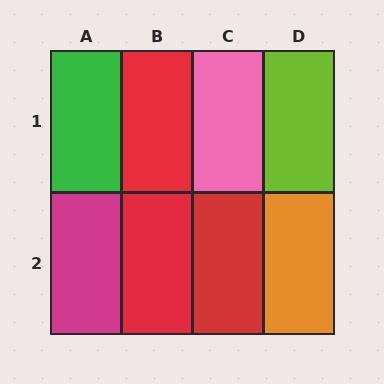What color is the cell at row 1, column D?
Lime.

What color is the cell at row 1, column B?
Red.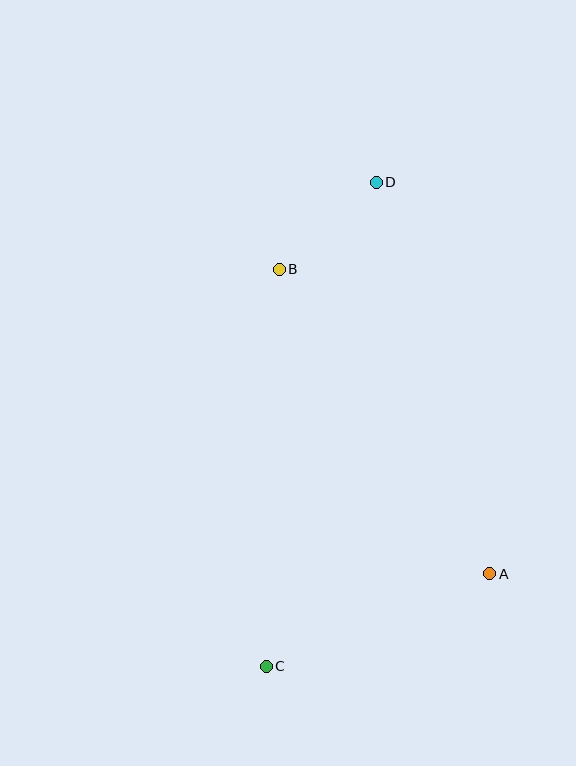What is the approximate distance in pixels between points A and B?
The distance between A and B is approximately 370 pixels.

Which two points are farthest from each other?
Points C and D are farthest from each other.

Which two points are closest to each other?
Points B and D are closest to each other.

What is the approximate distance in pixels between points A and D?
The distance between A and D is approximately 408 pixels.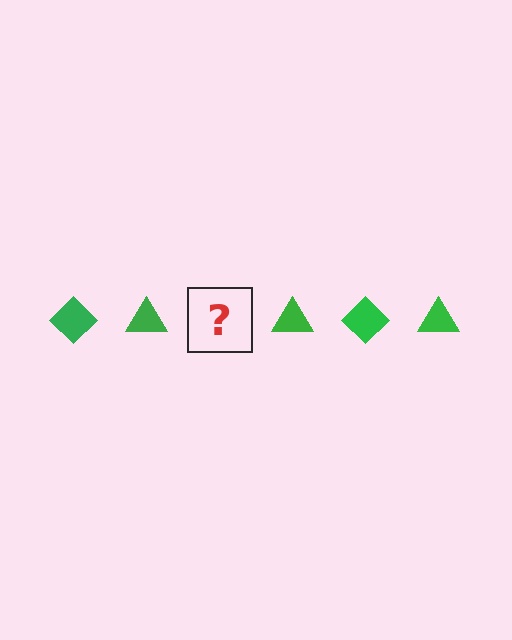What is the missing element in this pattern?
The missing element is a green diamond.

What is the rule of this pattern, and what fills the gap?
The rule is that the pattern cycles through diamond, triangle shapes in green. The gap should be filled with a green diamond.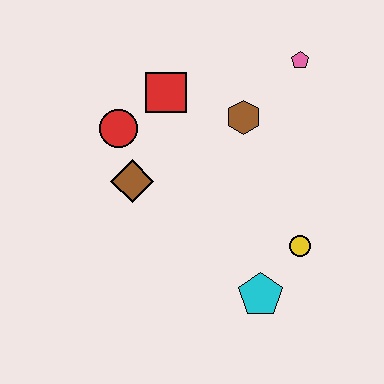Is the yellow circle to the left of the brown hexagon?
No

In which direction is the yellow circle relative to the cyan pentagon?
The yellow circle is above the cyan pentagon.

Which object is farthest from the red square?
The cyan pentagon is farthest from the red square.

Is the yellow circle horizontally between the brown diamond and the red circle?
No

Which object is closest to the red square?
The red circle is closest to the red square.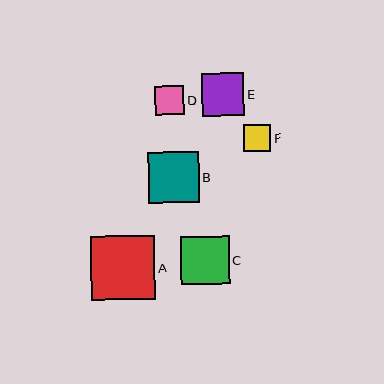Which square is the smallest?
Square F is the smallest with a size of approximately 27 pixels.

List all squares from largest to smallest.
From largest to smallest: A, B, C, E, D, F.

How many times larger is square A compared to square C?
Square A is approximately 1.3 times the size of square C.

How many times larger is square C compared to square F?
Square C is approximately 1.8 times the size of square F.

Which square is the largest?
Square A is the largest with a size of approximately 64 pixels.